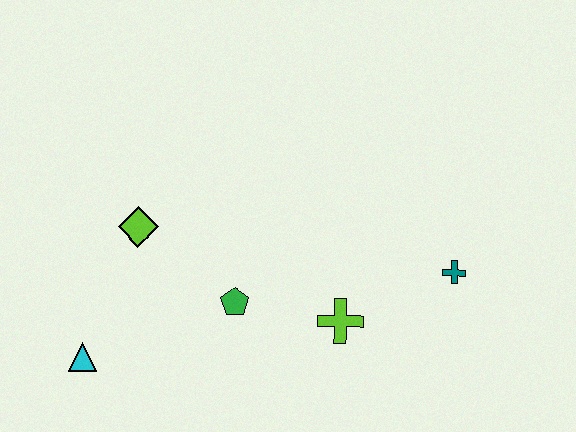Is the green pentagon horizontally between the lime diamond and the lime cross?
Yes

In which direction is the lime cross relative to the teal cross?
The lime cross is to the left of the teal cross.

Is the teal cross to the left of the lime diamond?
No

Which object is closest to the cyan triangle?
The lime diamond is closest to the cyan triangle.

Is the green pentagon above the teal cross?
No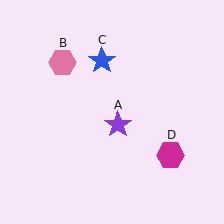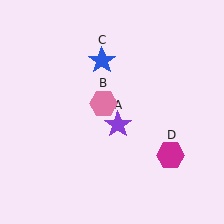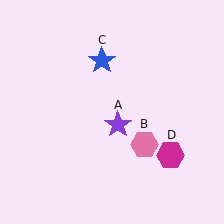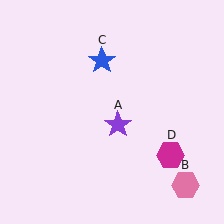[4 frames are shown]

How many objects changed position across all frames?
1 object changed position: pink hexagon (object B).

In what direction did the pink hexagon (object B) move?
The pink hexagon (object B) moved down and to the right.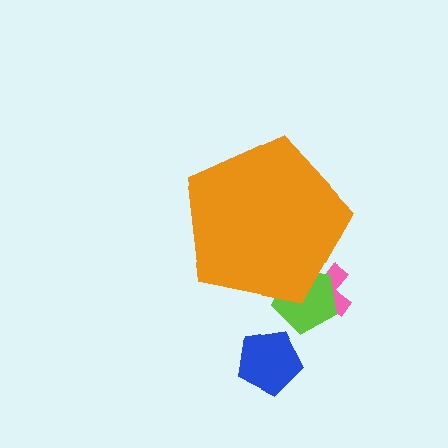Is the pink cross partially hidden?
Yes, the pink cross is partially hidden behind the orange pentagon.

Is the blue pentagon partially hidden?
No, the blue pentagon is fully visible.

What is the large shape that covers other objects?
An orange pentagon.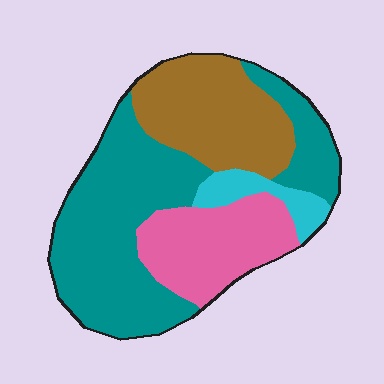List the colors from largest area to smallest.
From largest to smallest: teal, brown, pink, cyan.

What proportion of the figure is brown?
Brown takes up about one quarter (1/4) of the figure.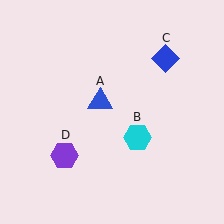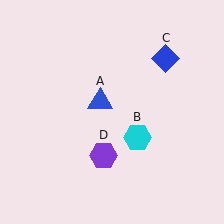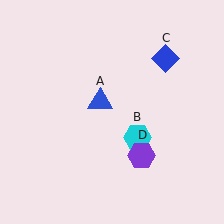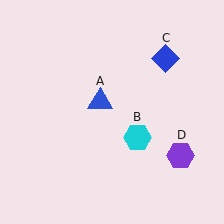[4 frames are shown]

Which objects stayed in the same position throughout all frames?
Blue triangle (object A) and cyan hexagon (object B) and blue diamond (object C) remained stationary.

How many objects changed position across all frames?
1 object changed position: purple hexagon (object D).